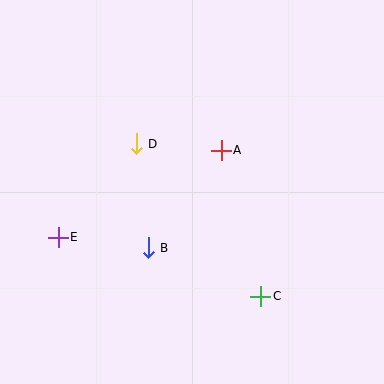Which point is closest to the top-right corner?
Point A is closest to the top-right corner.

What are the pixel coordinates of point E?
Point E is at (58, 237).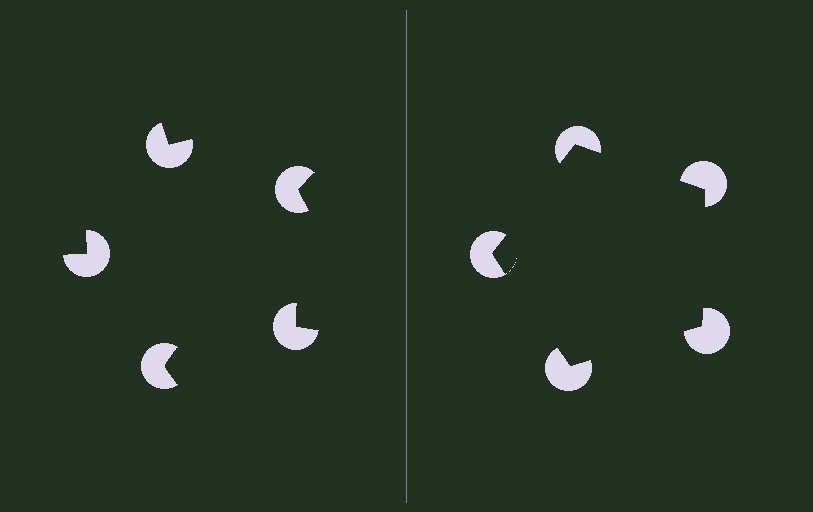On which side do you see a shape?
An illusory pentagon appears on the right side. On the left side the wedge cuts are rotated, so no coherent shape forms.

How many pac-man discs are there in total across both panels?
10 — 5 on each side.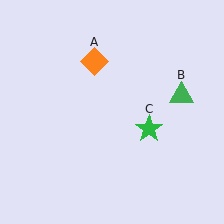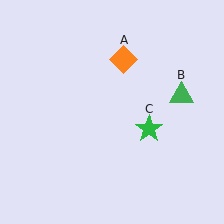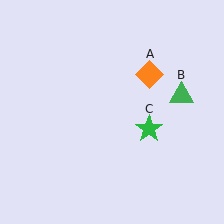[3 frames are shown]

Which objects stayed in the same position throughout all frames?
Green triangle (object B) and green star (object C) remained stationary.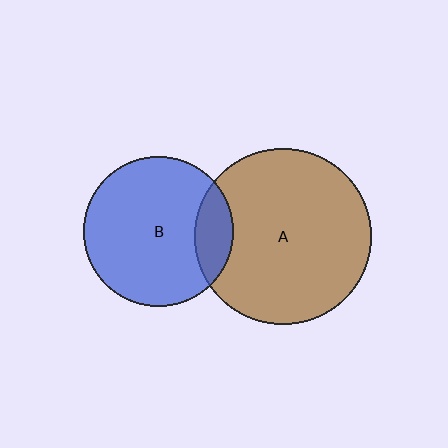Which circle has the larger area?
Circle A (brown).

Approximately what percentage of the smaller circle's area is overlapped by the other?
Approximately 15%.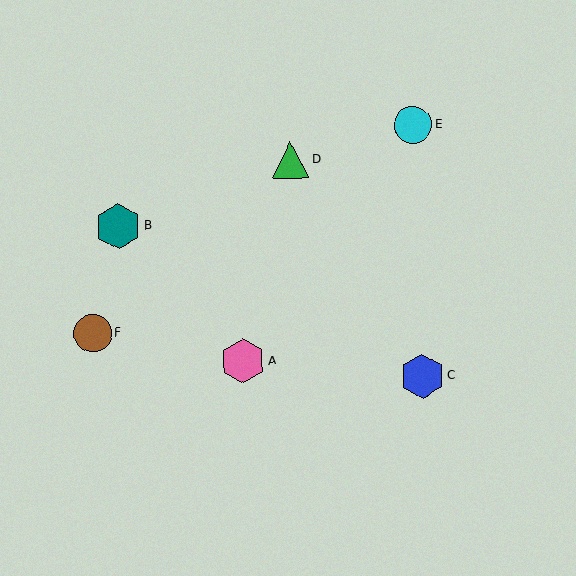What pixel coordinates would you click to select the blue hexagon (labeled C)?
Click at (422, 376) to select the blue hexagon C.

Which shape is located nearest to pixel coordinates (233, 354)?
The pink hexagon (labeled A) at (243, 361) is nearest to that location.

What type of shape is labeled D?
Shape D is a green triangle.